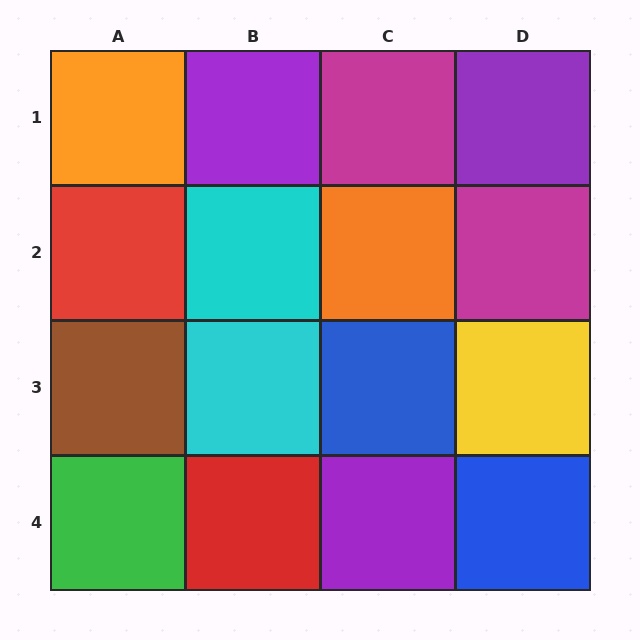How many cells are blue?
2 cells are blue.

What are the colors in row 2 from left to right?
Red, cyan, orange, magenta.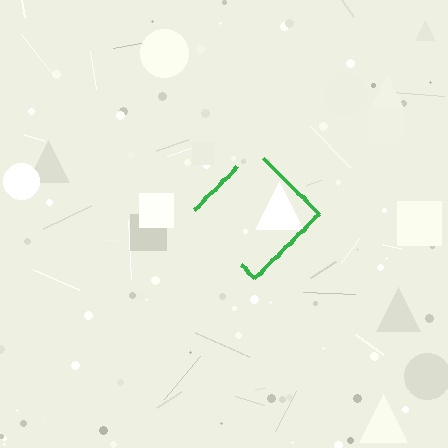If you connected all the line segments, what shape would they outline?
They would outline a diamond.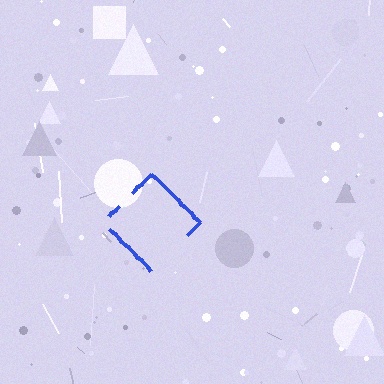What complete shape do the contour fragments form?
The contour fragments form a diamond.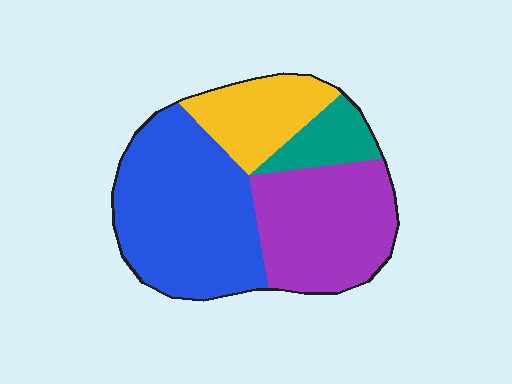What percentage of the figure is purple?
Purple takes up about one third (1/3) of the figure.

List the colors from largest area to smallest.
From largest to smallest: blue, purple, yellow, teal.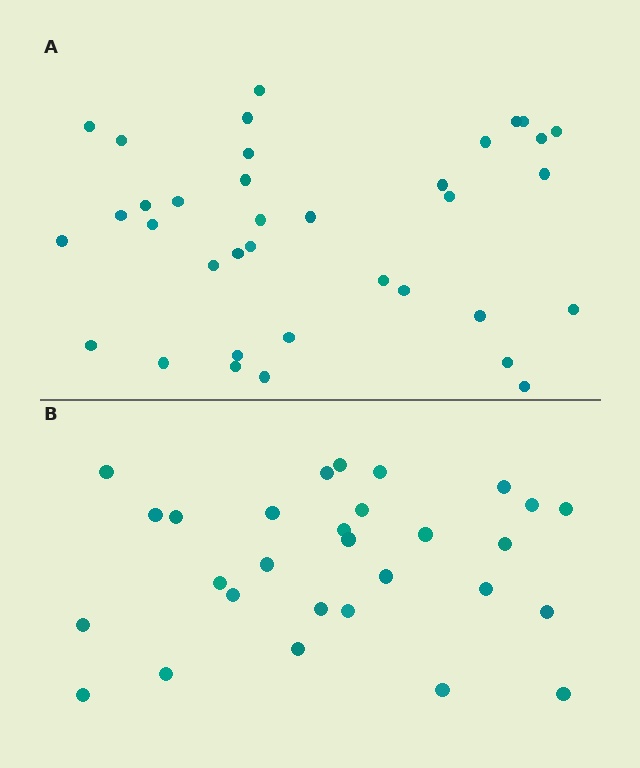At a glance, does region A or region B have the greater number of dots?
Region A (the top region) has more dots.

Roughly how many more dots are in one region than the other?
Region A has roughly 8 or so more dots than region B.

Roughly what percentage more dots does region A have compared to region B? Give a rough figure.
About 25% more.